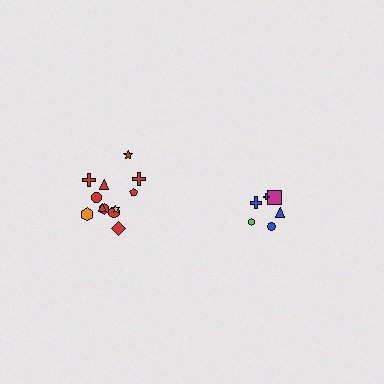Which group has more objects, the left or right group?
The left group.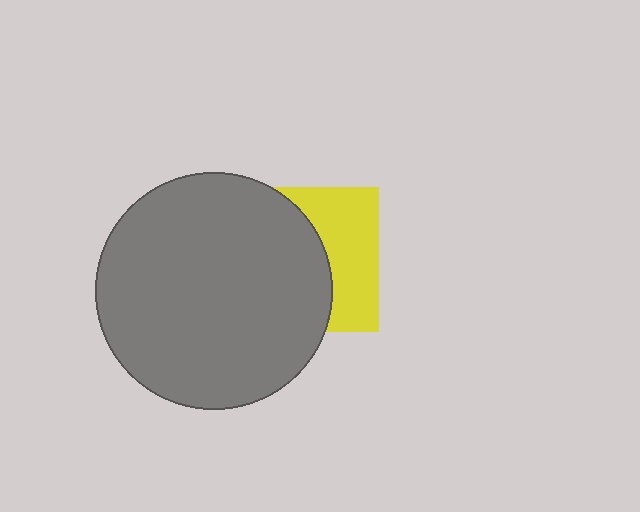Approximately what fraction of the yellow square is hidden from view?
Roughly 59% of the yellow square is hidden behind the gray circle.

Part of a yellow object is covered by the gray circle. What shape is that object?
It is a square.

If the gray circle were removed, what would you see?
You would see the complete yellow square.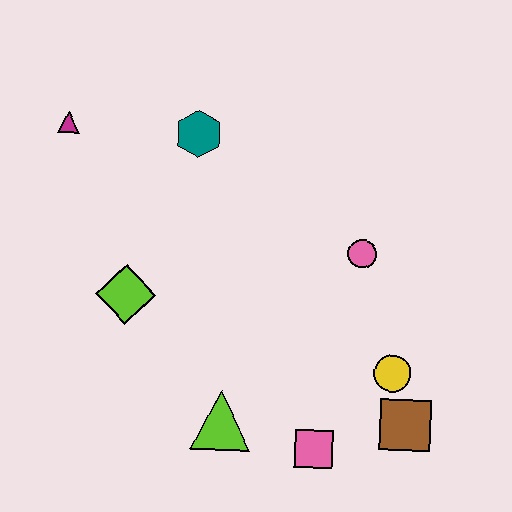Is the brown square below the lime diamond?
Yes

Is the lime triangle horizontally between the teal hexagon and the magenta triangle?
No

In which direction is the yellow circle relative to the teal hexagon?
The yellow circle is below the teal hexagon.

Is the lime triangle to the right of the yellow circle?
No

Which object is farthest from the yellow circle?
The magenta triangle is farthest from the yellow circle.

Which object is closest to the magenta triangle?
The teal hexagon is closest to the magenta triangle.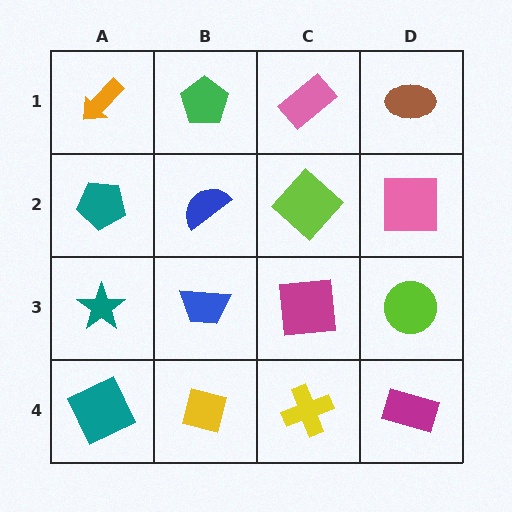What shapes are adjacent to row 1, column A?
A teal pentagon (row 2, column A), a green pentagon (row 1, column B).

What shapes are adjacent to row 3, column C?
A lime diamond (row 2, column C), a yellow cross (row 4, column C), a blue trapezoid (row 3, column B), a lime circle (row 3, column D).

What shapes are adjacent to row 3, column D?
A pink square (row 2, column D), a magenta rectangle (row 4, column D), a magenta square (row 3, column C).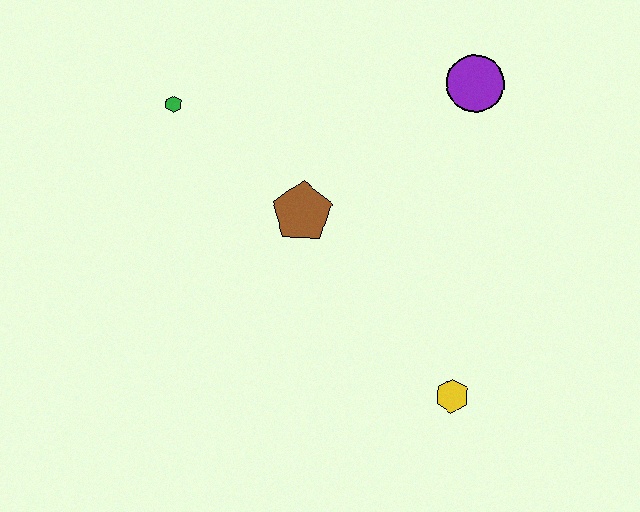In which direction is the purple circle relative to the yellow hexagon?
The purple circle is above the yellow hexagon.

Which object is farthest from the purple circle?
The yellow hexagon is farthest from the purple circle.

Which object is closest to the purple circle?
The brown pentagon is closest to the purple circle.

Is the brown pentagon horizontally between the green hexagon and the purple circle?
Yes